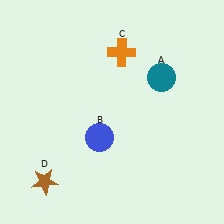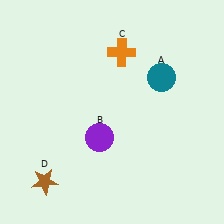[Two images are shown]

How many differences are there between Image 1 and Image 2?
There is 1 difference between the two images.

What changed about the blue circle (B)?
In Image 1, B is blue. In Image 2, it changed to purple.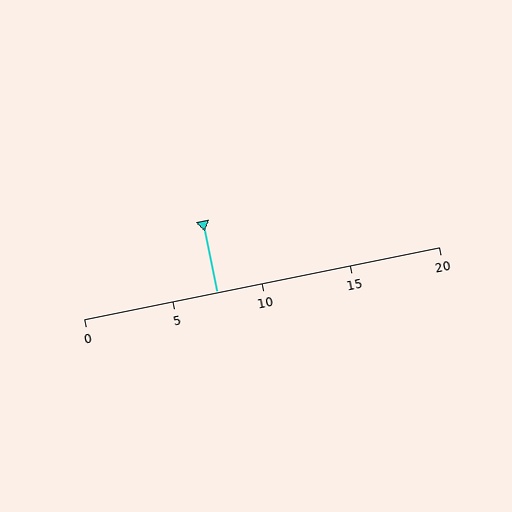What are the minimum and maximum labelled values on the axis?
The axis runs from 0 to 20.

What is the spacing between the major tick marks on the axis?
The major ticks are spaced 5 apart.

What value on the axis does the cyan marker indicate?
The marker indicates approximately 7.5.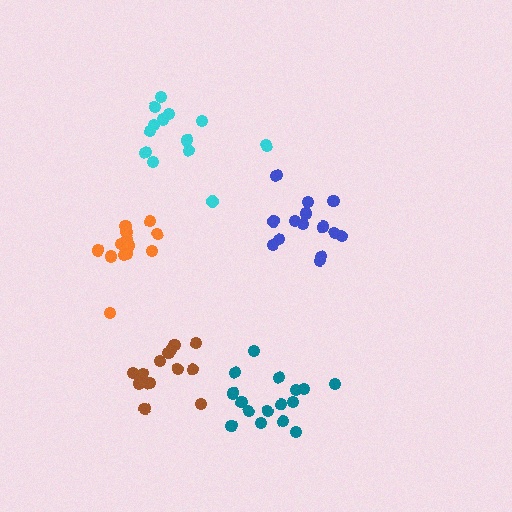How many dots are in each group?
Group 1: 14 dots, Group 2: 13 dots, Group 3: 13 dots, Group 4: 13 dots, Group 5: 16 dots (69 total).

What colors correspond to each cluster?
The clusters are colored: blue, orange, cyan, brown, teal.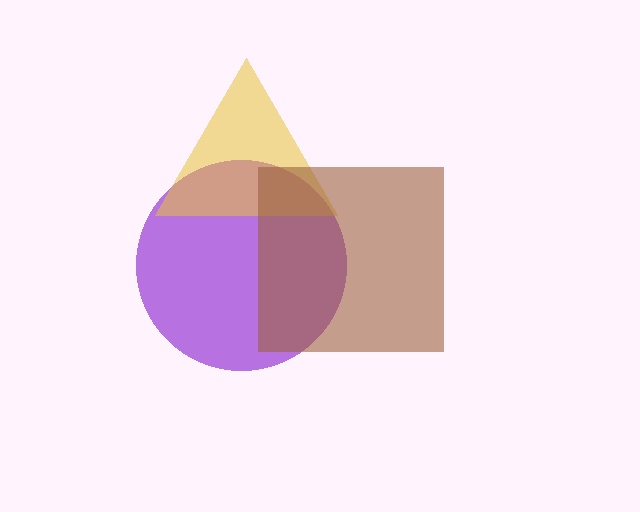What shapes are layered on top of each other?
The layered shapes are: a purple circle, a yellow triangle, a brown square.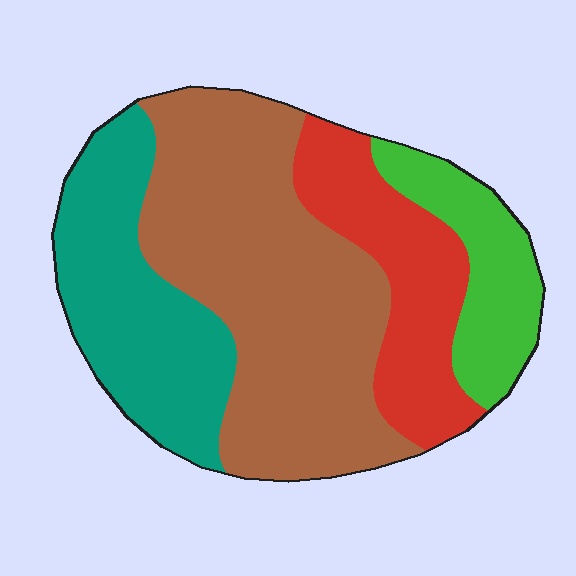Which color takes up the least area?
Green, at roughly 15%.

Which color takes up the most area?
Brown, at roughly 45%.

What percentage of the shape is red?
Red covers roughly 20% of the shape.